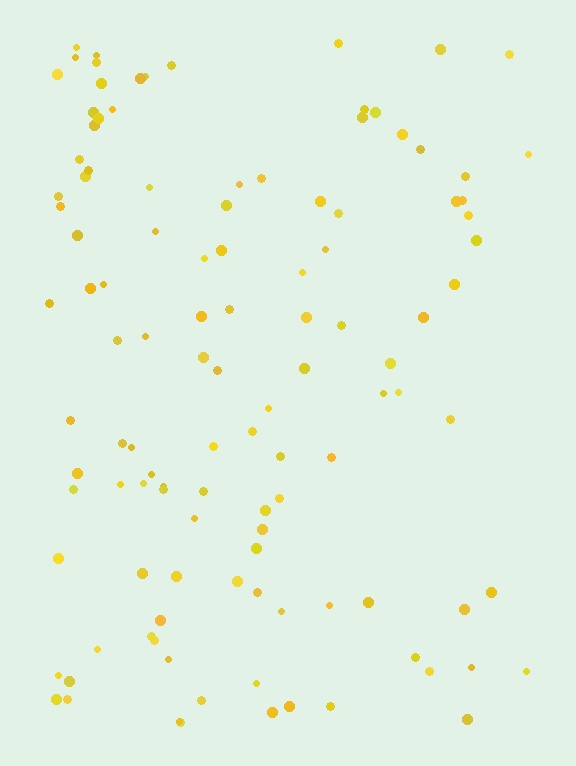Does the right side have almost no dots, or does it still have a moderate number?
Still a moderate number, just noticeably fewer than the left.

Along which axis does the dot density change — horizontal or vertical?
Horizontal.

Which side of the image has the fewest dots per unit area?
The right.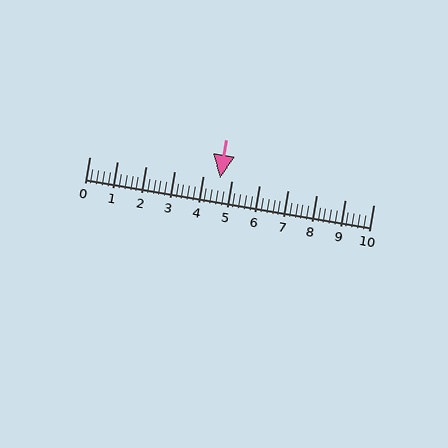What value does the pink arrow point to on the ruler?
The pink arrow points to approximately 4.6.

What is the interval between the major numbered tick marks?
The major tick marks are spaced 1 units apart.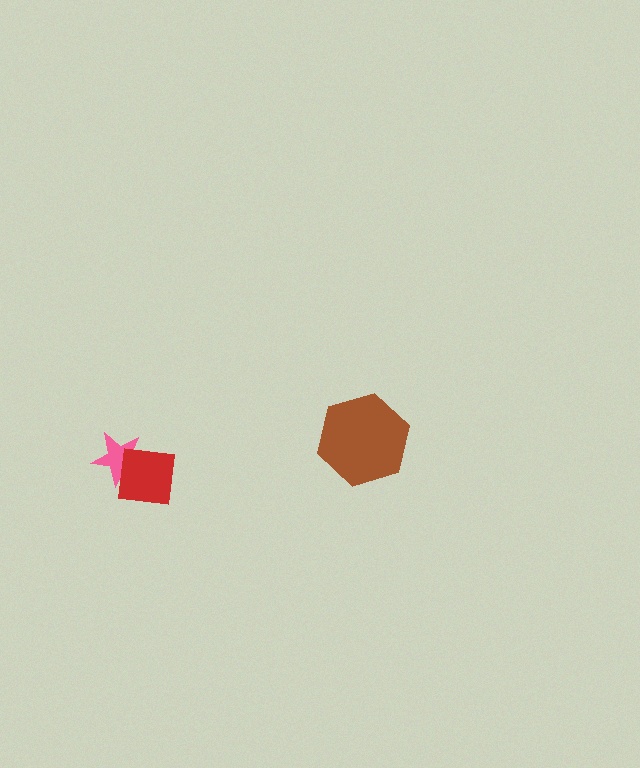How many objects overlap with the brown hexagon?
0 objects overlap with the brown hexagon.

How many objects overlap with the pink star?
1 object overlaps with the pink star.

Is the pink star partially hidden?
Yes, it is partially covered by another shape.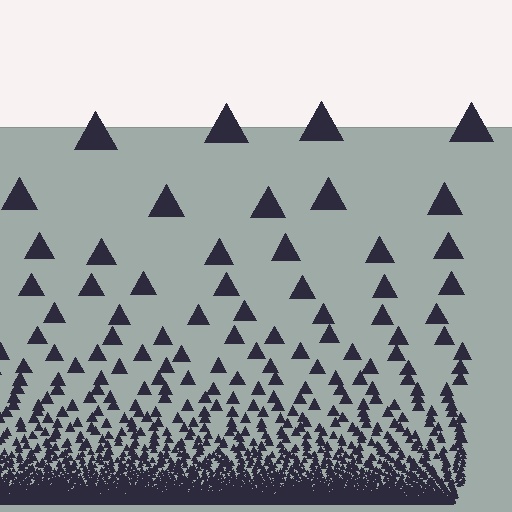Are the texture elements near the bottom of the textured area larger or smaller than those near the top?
Smaller. The gradient is inverted — elements near the bottom are smaller and denser.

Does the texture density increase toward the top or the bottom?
Density increases toward the bottom.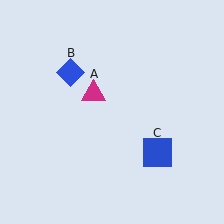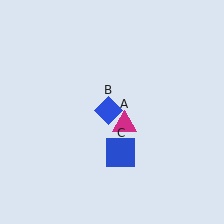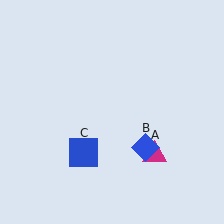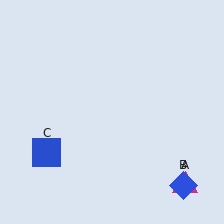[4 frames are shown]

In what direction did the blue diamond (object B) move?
The blue diamond (object B) moved down and to the right.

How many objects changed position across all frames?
3 objects changed position: magenta triangle (object A), blue diamond (object B), blue square (object C).